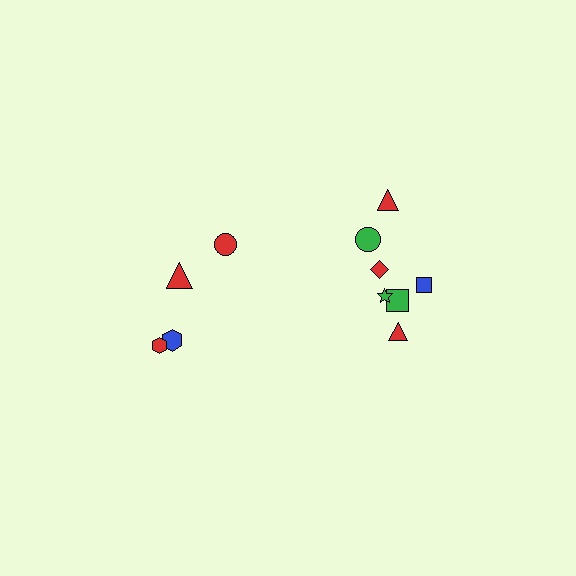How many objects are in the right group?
There are 7 objects.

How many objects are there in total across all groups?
There are 11 objects.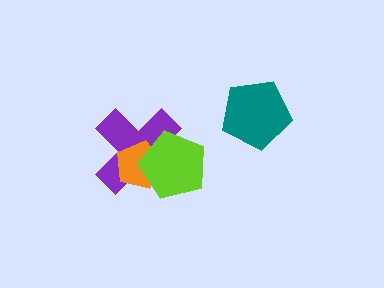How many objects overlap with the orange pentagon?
2 objects overlap with the orange pentagon.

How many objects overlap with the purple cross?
2 objects overlap with the purple cross.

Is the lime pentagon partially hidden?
No, no other shape covers it.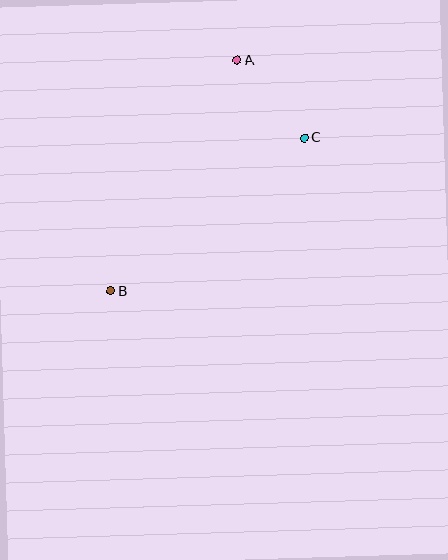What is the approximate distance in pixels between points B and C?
The distance between B and C is approximately 247 pixels.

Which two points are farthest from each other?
Points A and B are farthest from each other.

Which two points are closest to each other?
Points A and C are closest to each other.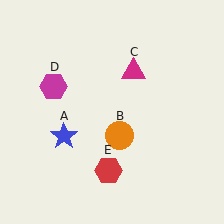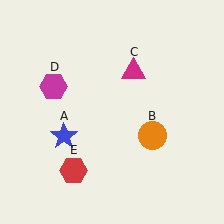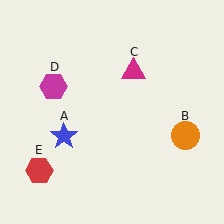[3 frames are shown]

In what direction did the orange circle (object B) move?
The orange circle (object B) moved right.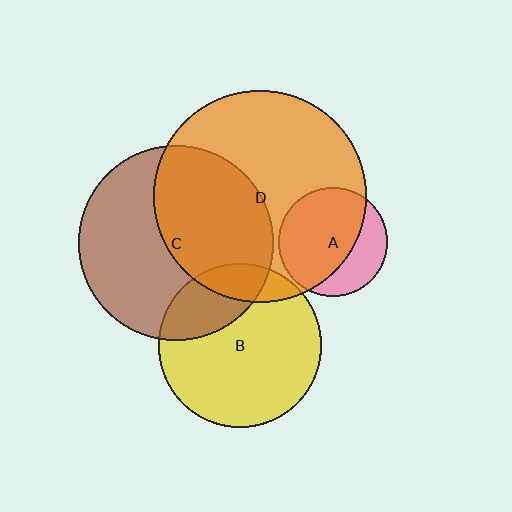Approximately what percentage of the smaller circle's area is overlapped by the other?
Approximately 45%.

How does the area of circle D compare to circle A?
Approximately 3.8 times.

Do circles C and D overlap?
Yes.